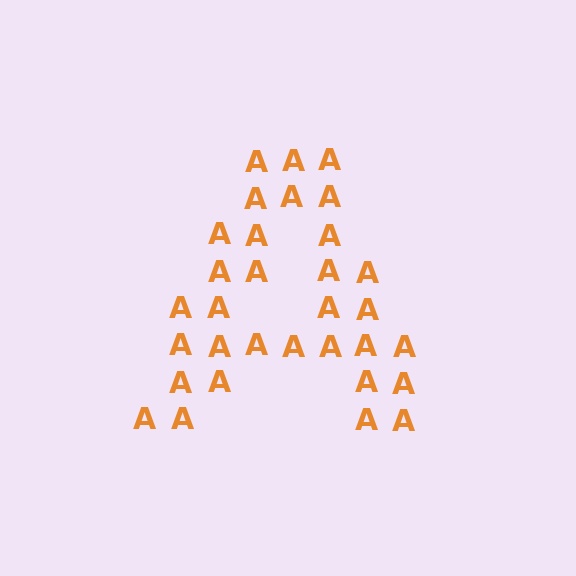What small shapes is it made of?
It is made of small letter A's.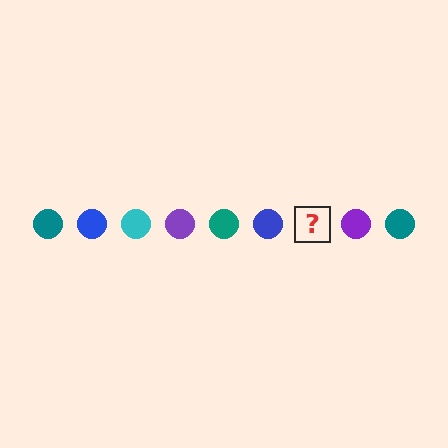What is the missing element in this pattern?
The missing element is a cyan circle.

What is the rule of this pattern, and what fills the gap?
The rule is that the pattern cycles through teal, blue, cyan, purple circles. The gap should be filled with a cyan circle.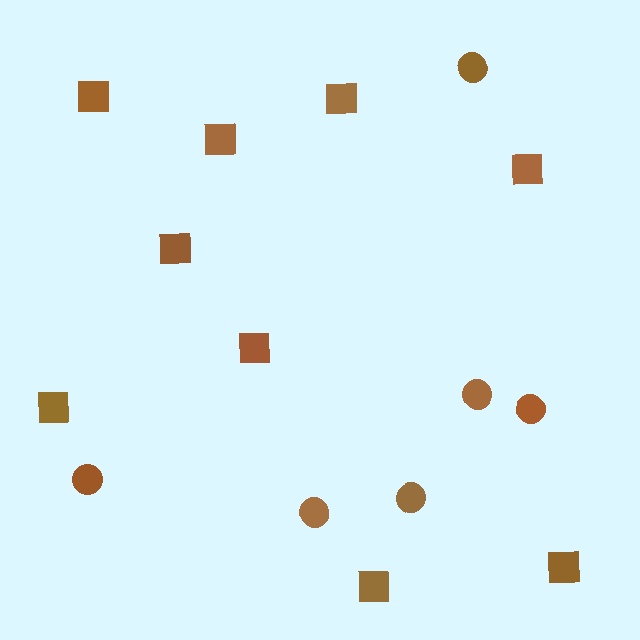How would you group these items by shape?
There are 2 groups: one group of squares (9) and one group of circles (6).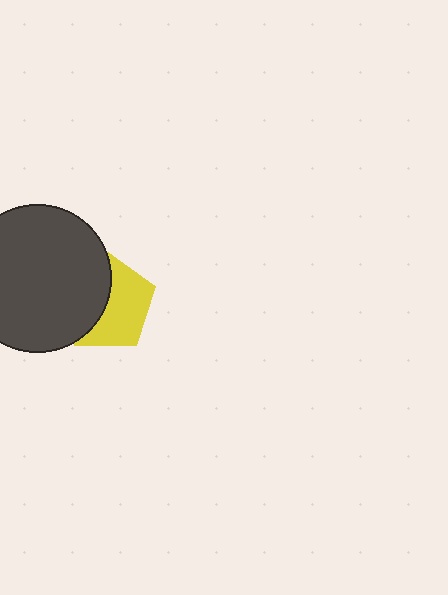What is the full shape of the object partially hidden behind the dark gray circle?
The partially hidden object is a yellow pentagon.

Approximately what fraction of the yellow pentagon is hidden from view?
Roughly 47% of the yellow pentagon is hidden behind the dark gray circle.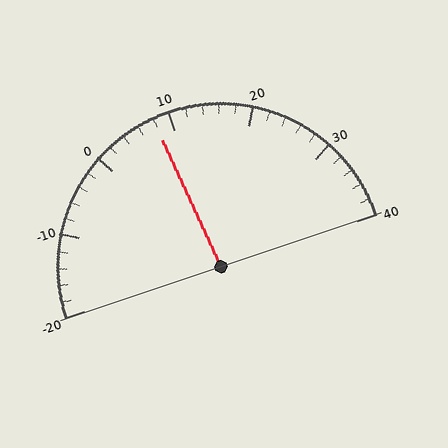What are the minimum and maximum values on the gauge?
The gauge ranges from -20 to 40.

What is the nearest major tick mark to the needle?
The nearest major tick mark is 10.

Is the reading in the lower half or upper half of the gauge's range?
The reading is in the lower half of the range (-20 to 40).